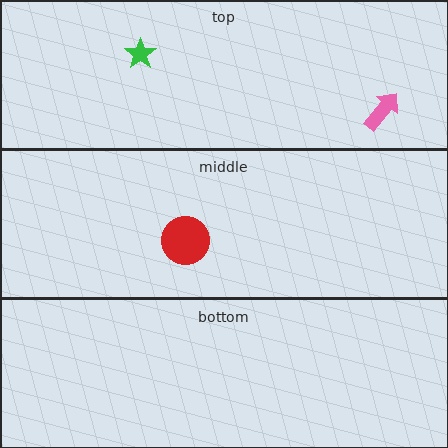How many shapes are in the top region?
2.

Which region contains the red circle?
The middle region.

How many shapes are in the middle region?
1.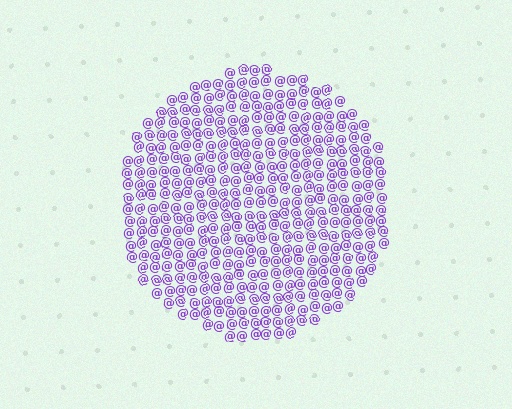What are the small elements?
The small elements are at signs.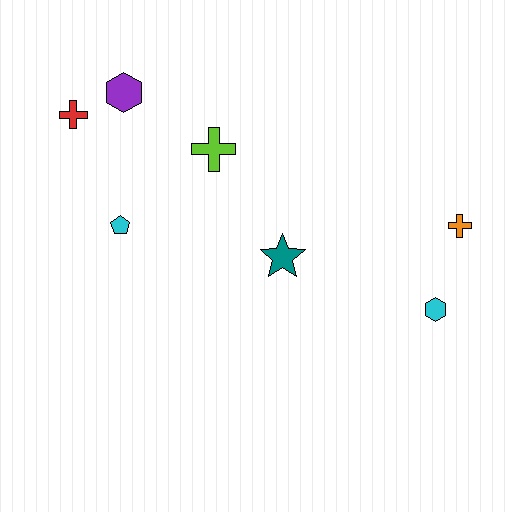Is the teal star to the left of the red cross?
No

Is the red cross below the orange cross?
No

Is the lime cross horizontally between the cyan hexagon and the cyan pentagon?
Yes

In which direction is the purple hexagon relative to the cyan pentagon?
The purple hexagon is above the cyan pentagon.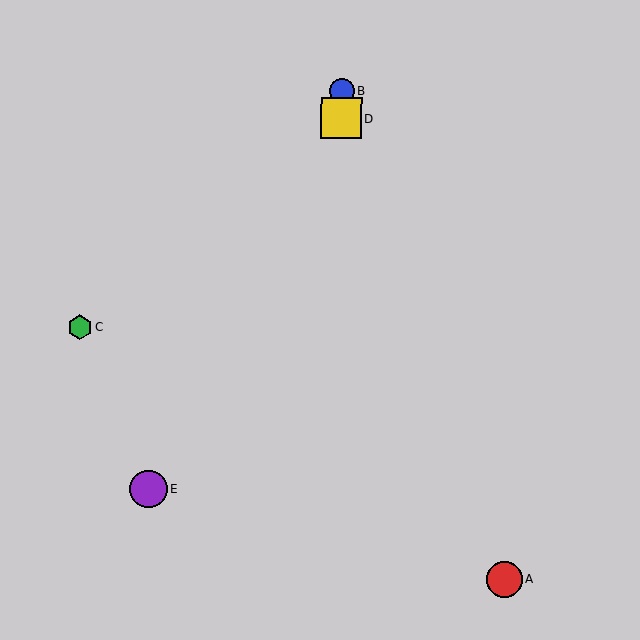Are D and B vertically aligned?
Yes, both are at x≈341.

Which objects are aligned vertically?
Objects B, D are aligned vertically.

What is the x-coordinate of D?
Object D is at x≈341.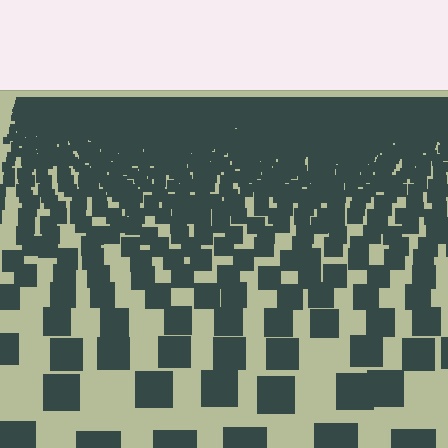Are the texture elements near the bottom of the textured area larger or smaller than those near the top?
Larger. Near the bottom, elements are closer to the viewer and appear at a bigger on-screen size.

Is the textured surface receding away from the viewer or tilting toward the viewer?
The surface is receding away from the viewer. Texture elements get smaller and denser toward the top.